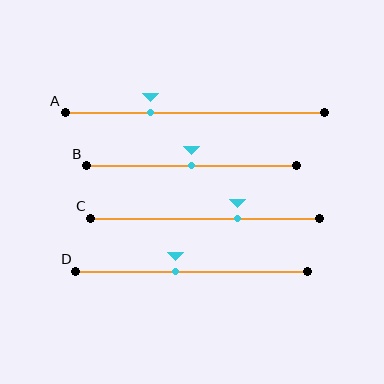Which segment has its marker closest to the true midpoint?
Segment B has its marker closest to the true midpoint.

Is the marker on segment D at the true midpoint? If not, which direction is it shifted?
No, the marker on segment D is shifted to the left by about 7% of the segment length.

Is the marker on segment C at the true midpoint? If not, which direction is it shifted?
No, the marker on segment C is shifted to the right by about 14% of the segment length.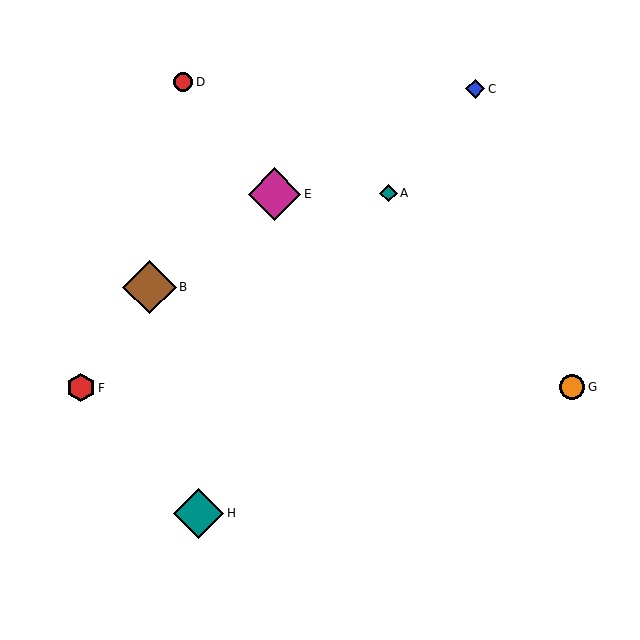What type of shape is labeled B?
Shape B is a brown diamond.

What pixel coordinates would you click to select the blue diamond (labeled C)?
Click at (475, 89) to select the blue diamond C.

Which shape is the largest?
The brown diamond (labeled B) is the largest.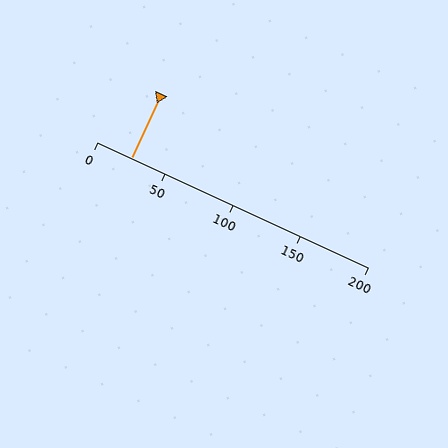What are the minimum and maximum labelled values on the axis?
The axis runs from 0 to 200.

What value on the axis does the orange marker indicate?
The marker indicates approximately 25.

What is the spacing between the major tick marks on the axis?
The major ticks are spaced 50 apart.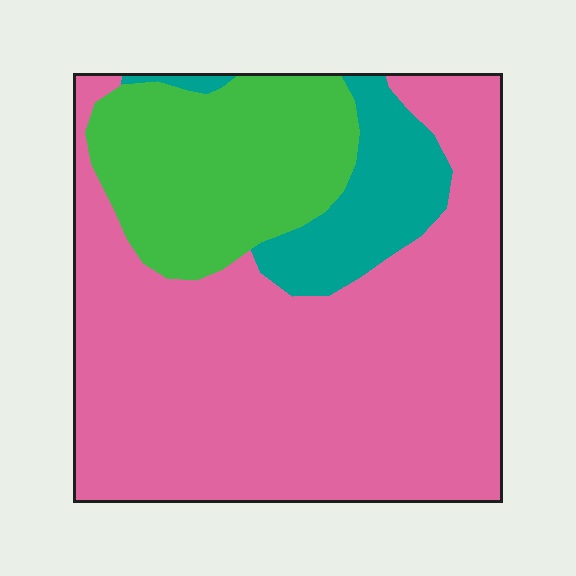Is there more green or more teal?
Green.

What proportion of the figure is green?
Green takes up between a sixth and a third of the figure.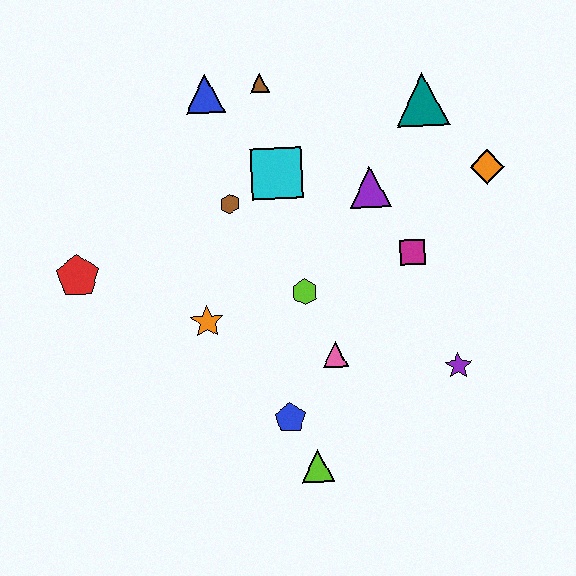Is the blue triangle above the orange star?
Yes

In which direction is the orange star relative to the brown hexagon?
The orange star is below the brown hexagon.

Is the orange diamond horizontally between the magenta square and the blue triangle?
No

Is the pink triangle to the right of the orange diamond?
No